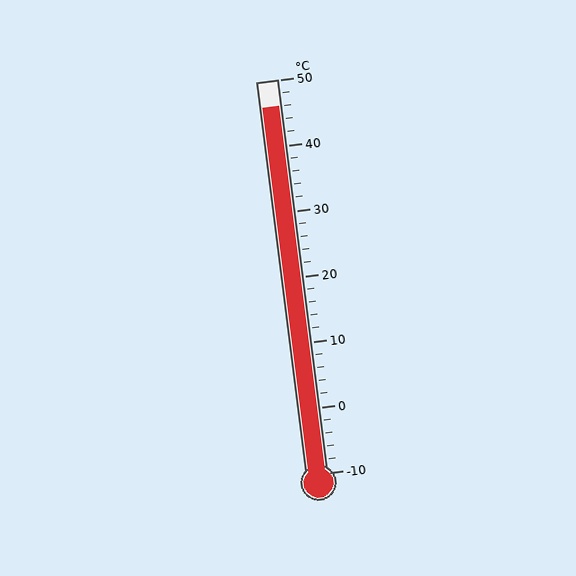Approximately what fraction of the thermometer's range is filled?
The thermometer is filled to approximately 95% of its range.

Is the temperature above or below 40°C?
The temperature is above 40°C.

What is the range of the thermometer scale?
The thermometer scale ranges from -10°C to 50°C.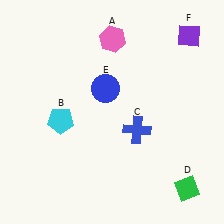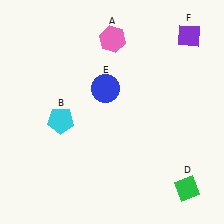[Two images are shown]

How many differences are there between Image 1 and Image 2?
There is 1 difference between the two images.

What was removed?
The blue cross (C) was removed in Image 2.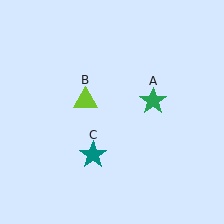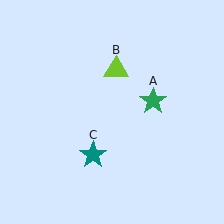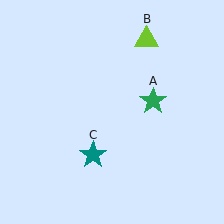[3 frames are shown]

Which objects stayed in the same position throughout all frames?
Green star (object A) and teal star (object C) remained stationary.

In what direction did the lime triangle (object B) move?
The lime triangle (object B) moved up and to the right.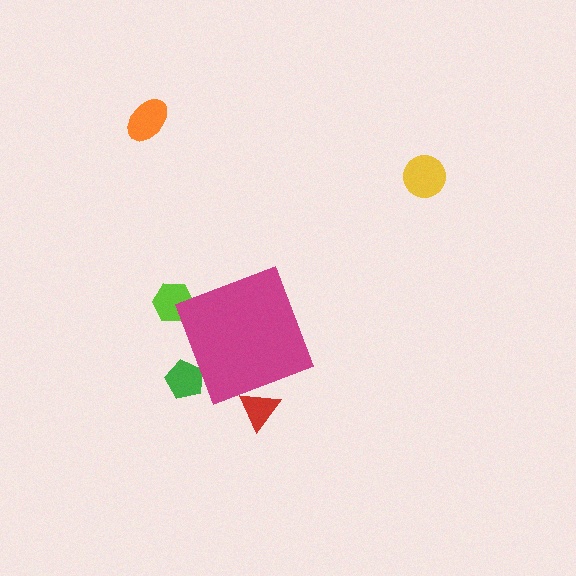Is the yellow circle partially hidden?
No, the yellow circle is fully visible.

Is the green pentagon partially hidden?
Yes, the green pentagon is partially hidden behind the magenta diamond.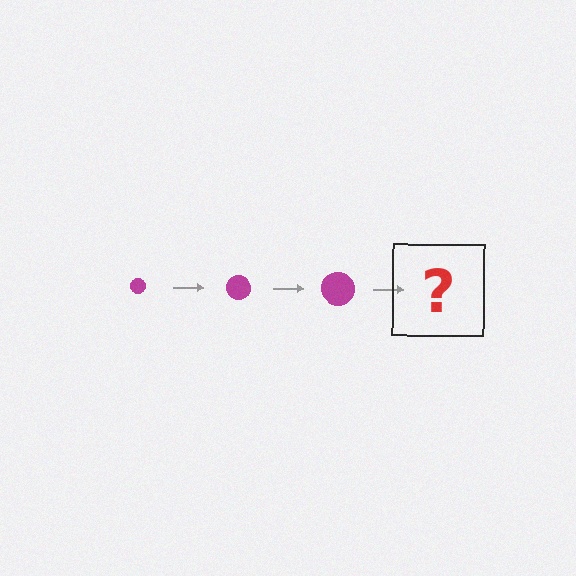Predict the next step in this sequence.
The next step is a magenta circle, larger than the previous one.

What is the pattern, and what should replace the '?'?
The pattern is that the circle gets progressively larger each step. The '?' should be a magenta circle, larger than the previous one.